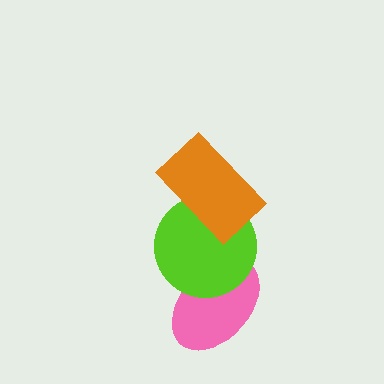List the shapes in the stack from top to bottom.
From top to bottom: the orange rectangle, the lime circle, the pink ellipse.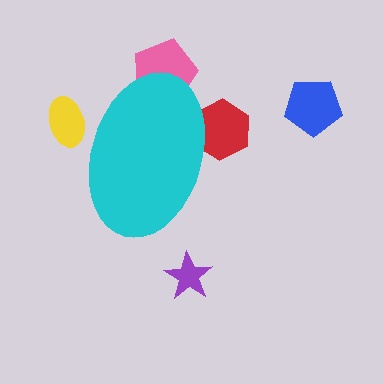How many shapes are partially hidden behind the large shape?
4 shapes are partially hidden.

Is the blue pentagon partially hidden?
No, the blue pentagon is fully visible.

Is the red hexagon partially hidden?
Yes, the red hexagon is partially hidden behind the cyan ellipse.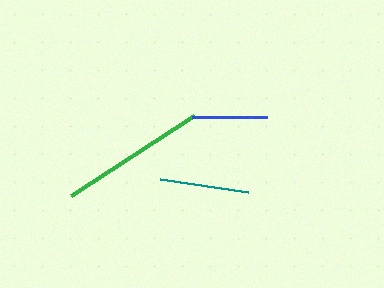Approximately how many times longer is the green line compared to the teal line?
The green line is approximately 1.7 times the length of the teal line.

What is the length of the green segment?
The green segment is approximately 147 pixels long.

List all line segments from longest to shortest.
From longest to shortest: green, teal, blue.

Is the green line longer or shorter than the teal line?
The green line is longer than the teal line.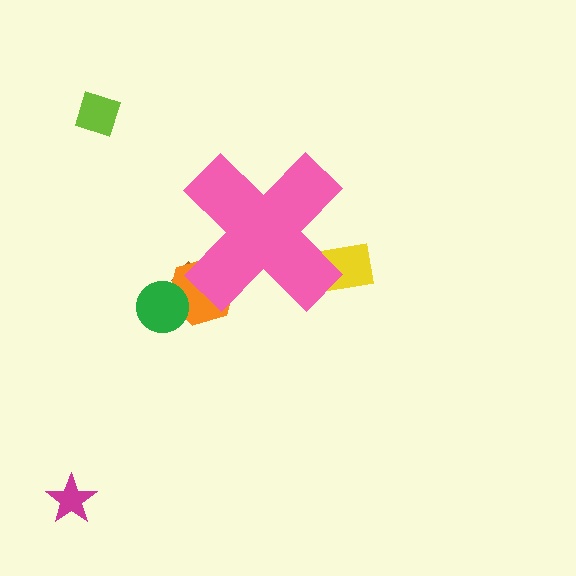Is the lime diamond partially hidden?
No, the lime diamond is fully visible.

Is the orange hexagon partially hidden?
Yes, the orange hexagon is partially hidden behind the pink cross.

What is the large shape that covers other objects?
A pink cross.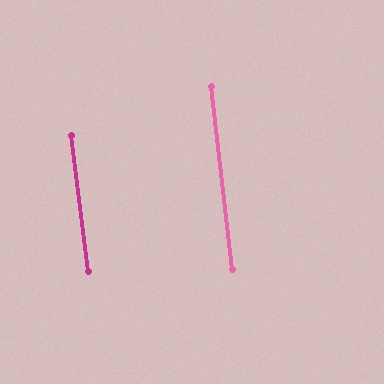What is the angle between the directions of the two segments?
Approximately 0 degrees.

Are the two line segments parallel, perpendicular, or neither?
Parallel — their directions differ by only 0.3°.